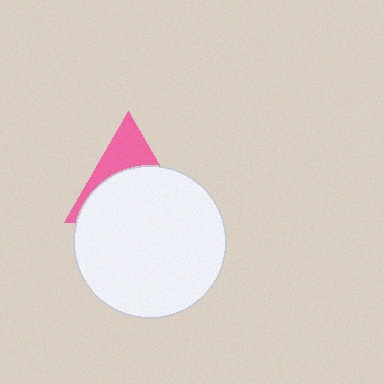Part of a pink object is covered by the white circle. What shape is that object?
It is a triangle.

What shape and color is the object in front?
The object in front is a white circle.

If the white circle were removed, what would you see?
You would see the complete pink triangle.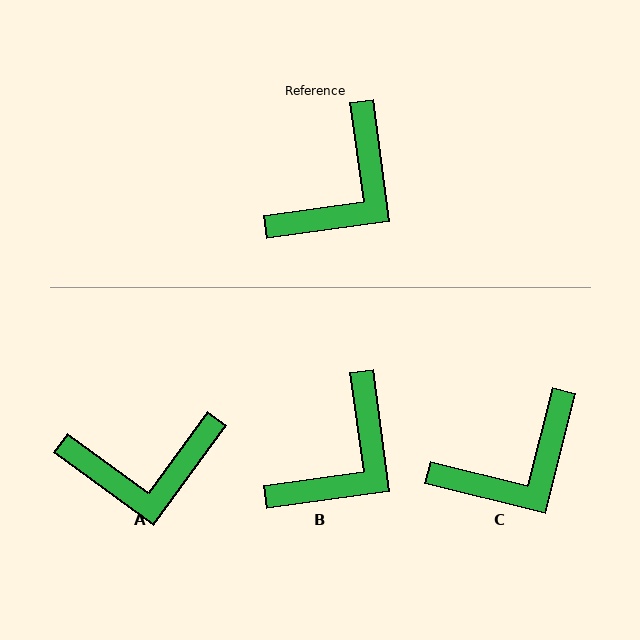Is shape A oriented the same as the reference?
No, it is off by about 44 degrees.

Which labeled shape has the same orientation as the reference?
B.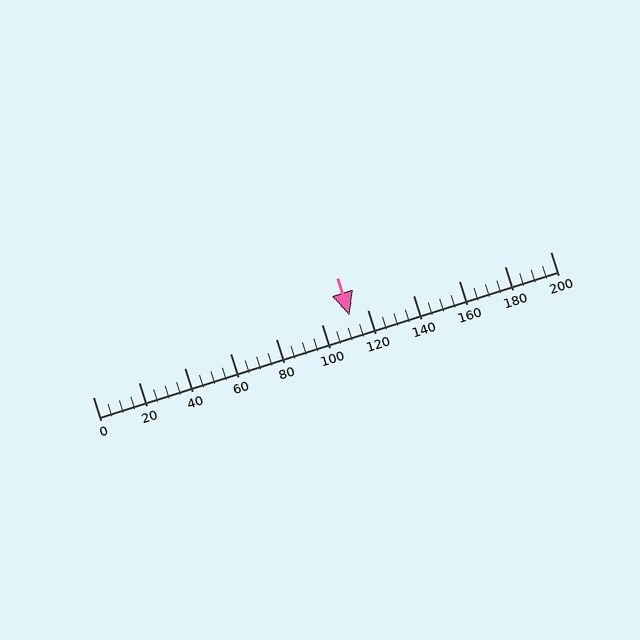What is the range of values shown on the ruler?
The ruler shows values from 0 to 200.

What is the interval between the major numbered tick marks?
The major tick marks are spaced 20 units apart.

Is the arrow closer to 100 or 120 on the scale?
The arrow is closer to 120.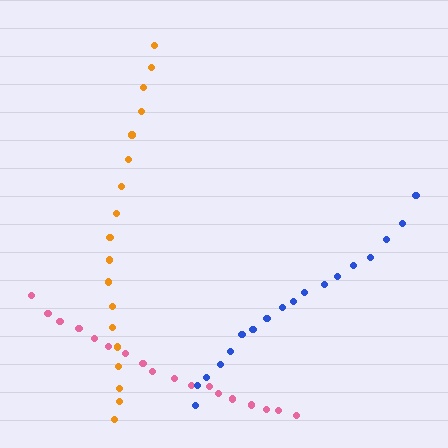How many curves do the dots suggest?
There are 3 distinct paths.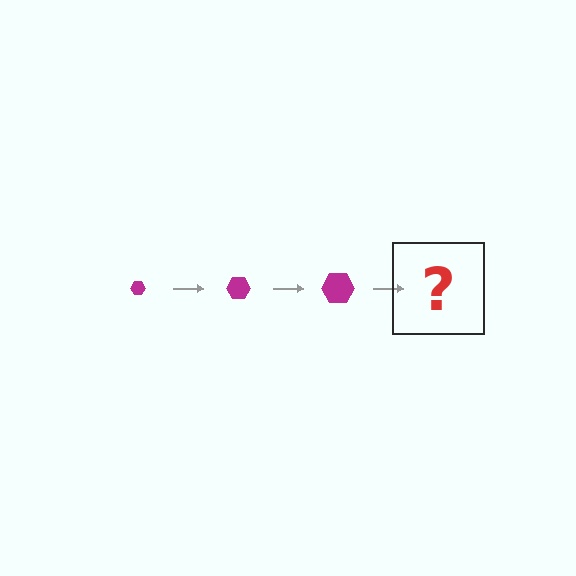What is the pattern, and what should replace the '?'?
The pattern is that the hexagon gets progressively larger each step. The '?' should be a magenta hexagon, larger than the previous one.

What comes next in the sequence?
The next element should be a magenta hexagon, larger than the previous one.